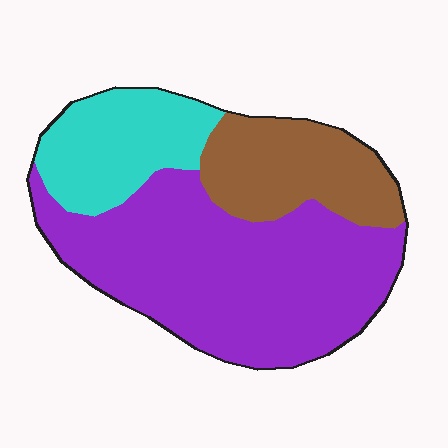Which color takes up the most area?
Purple, at roughly 55%.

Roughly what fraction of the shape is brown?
Brown covers about 20% of the shape.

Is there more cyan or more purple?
Purple.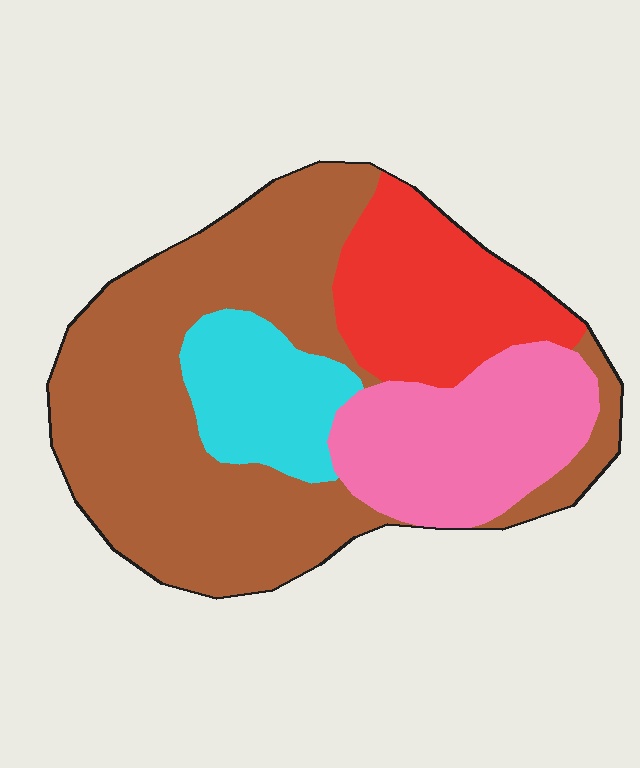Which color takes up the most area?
Brown, at roughly 50%.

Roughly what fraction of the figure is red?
Red covers around 20% of the figure.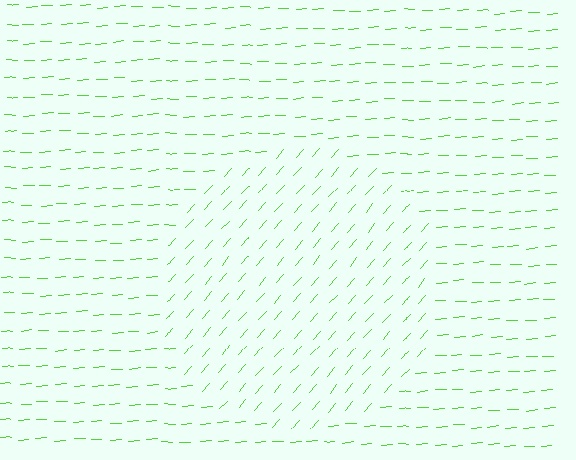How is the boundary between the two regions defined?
The boundary is defined purely by a change in line orientation (approximately 45 degrees difference). All lines are the same color and thickness.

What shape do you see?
I see a circle.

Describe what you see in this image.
The image is filled with small lime line segments. A circle region in the image has lines oriented differently from the surrounding lines, creating a visible texture boundary.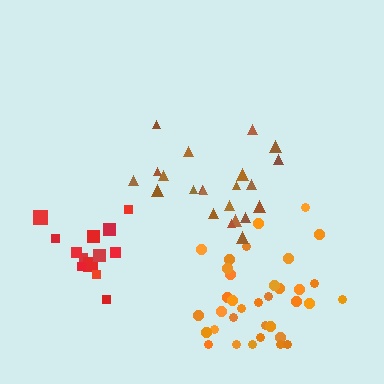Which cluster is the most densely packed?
Orange.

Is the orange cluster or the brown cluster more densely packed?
Orange.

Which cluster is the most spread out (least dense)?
Red.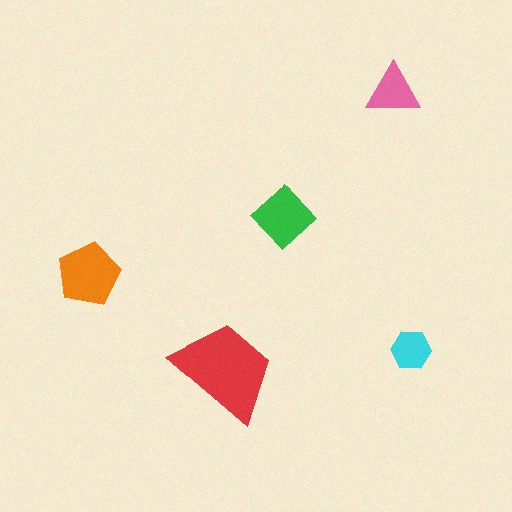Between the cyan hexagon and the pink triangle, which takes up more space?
The pink triangle.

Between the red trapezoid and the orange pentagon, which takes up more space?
The red trapezoid.